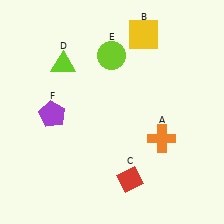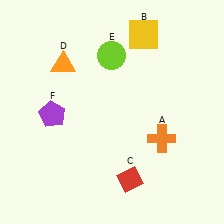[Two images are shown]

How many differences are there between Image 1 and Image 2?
There is 1 difference between the two images.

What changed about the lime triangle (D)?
In Image 1, D is lime. In Image 2, it changed to orange.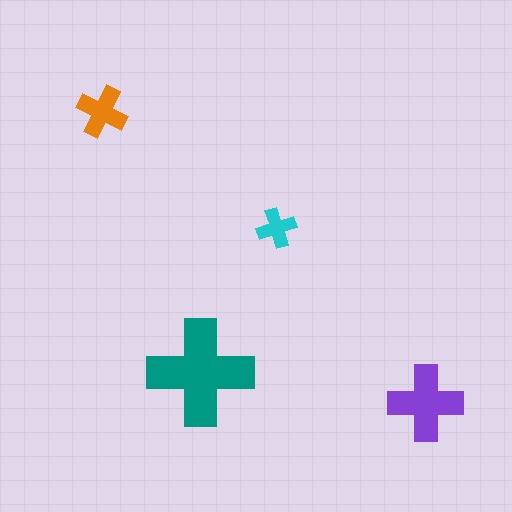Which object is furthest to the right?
The purple cross is rightmost.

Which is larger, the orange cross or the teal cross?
The teal one.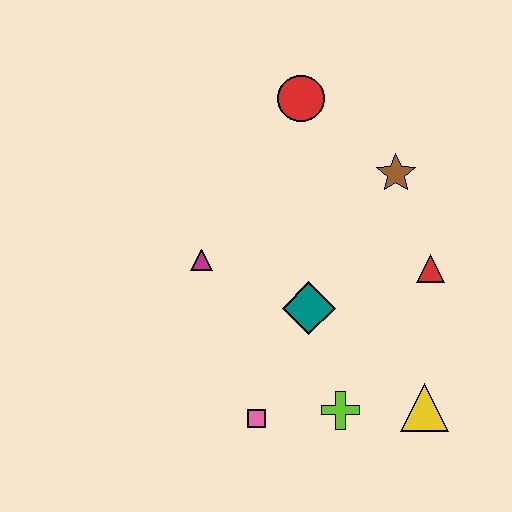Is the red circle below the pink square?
No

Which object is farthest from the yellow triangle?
The red circle is farthest from the yellow triangle.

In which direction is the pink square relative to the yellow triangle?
The pink square is to the left of the yellow triangle.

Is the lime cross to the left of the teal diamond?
No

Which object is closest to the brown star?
The red triangle is closest to the brown star.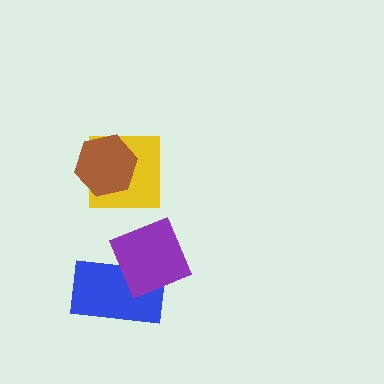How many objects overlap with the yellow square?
1 object overlaps with the yellow square.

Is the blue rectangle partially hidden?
Yes, it is partially covered by another shape.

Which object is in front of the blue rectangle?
The purple diamond is in front of the blue rectangle.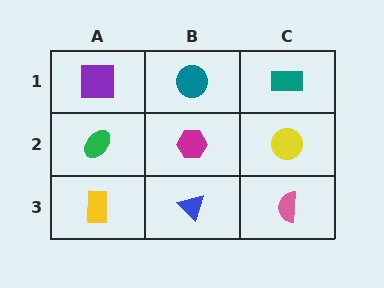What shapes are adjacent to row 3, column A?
A green ellipse (row 2, column A), a blue triangle (row 3, column B).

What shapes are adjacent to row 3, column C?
A yellow circle (row 2, column C), a blue triangle (row 3, column B).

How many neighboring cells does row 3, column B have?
3.